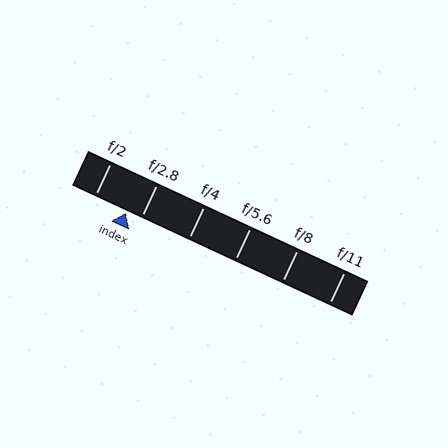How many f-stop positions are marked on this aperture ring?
There are 6 f-stop positions marked.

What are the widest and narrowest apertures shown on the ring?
The widest aperture shown is f/2 and the narrowest is f/11.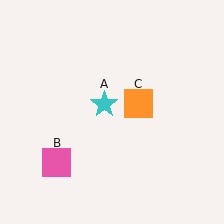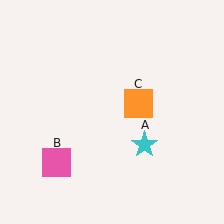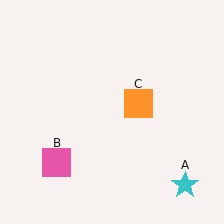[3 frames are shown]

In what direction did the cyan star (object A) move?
The cyan star (object A) moved down and to the right.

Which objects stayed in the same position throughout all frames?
Pink square (object B) and orange square (object C) remained stationary.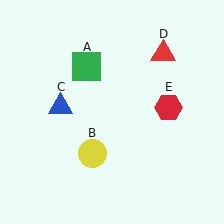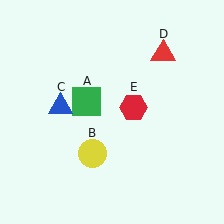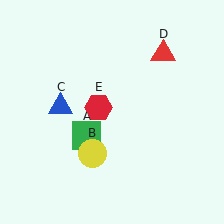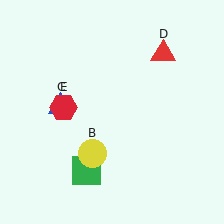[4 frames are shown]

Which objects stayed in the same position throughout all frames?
Yellow circle (object B) and blue triangle (object C) and red triangle (object D) remained stationary.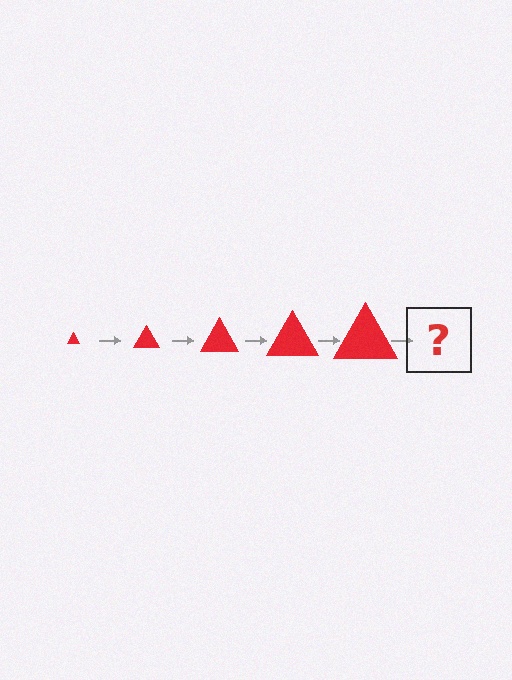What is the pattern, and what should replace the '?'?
The pattern is that the triangle gets progressively larger each step. The '?' should be a red triangle, larger than the previous one.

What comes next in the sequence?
The next element should be a red triangle, larger than the previous one.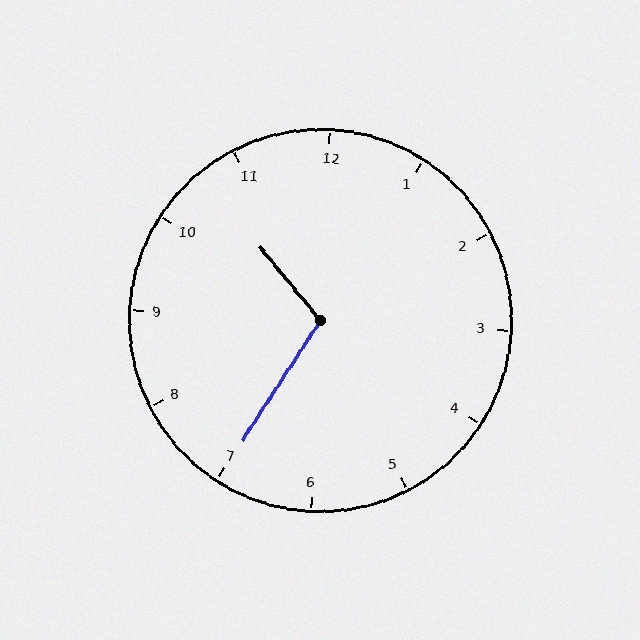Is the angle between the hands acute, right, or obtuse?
It is obtuse.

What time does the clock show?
10:35.